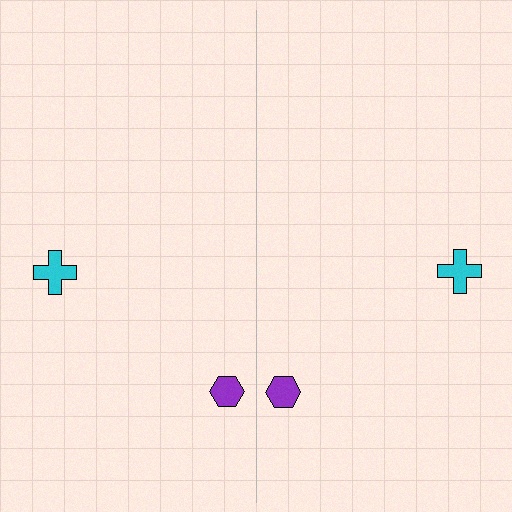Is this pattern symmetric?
Yes, this pattern has bilateral (reflection) symmetry.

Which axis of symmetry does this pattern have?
The pattern has a vertical axis of symmetry running through the center of the image.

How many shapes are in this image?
There are 4 shapes in this image.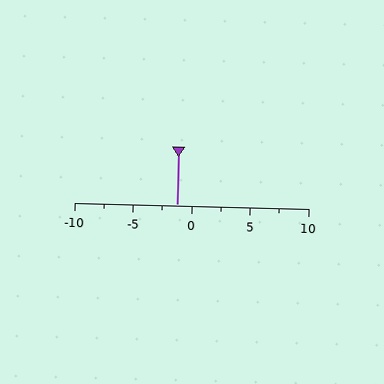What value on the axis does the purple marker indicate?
The marker indicates approximately -1.2.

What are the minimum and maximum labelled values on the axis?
The axis runs from -10 to 10.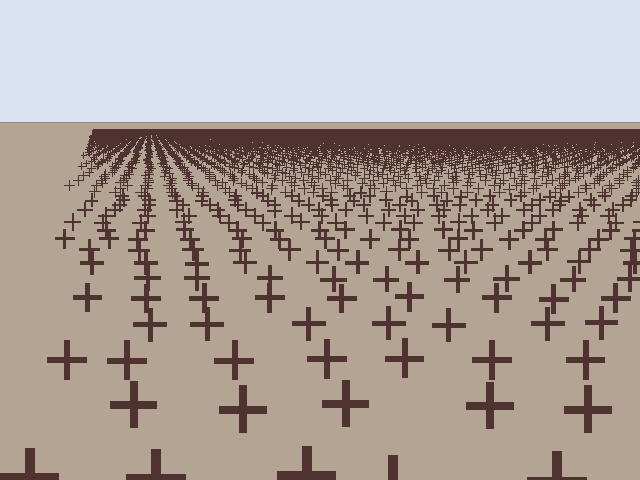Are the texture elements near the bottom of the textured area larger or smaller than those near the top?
Larger. Near the bottom, elements are closer to the viewer and appear at a bigger on-screen size.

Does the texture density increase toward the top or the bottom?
Density increases toward the top.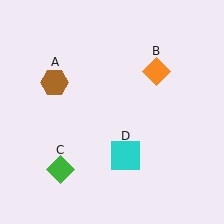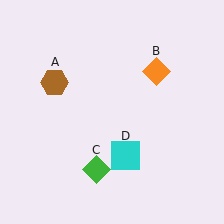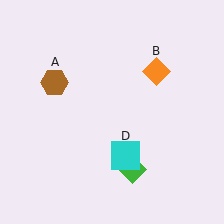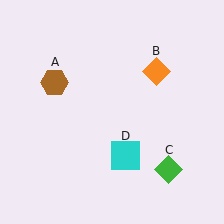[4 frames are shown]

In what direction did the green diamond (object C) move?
The green diamond (object C) moved right.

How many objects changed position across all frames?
1 object changed position: green diamond (object C).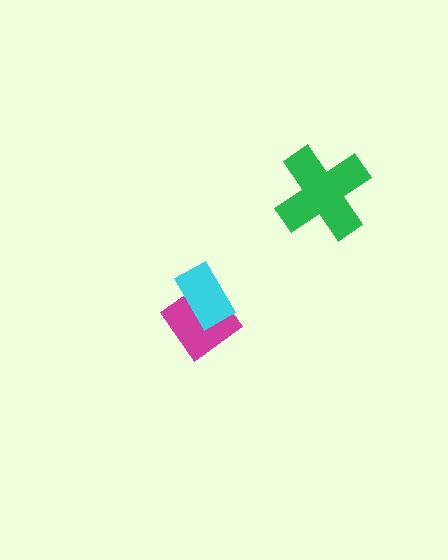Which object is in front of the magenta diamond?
The cyan rectangle is in front of the magenta diamond.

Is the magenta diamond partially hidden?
Yes, it is partially covered by another shape.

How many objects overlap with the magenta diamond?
1 object overlaps with the magenta diamond.